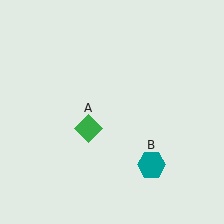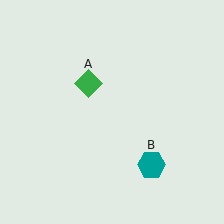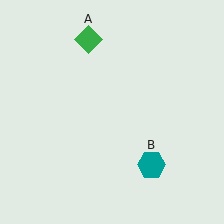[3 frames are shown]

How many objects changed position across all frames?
1 object changed position: green diamond (object A).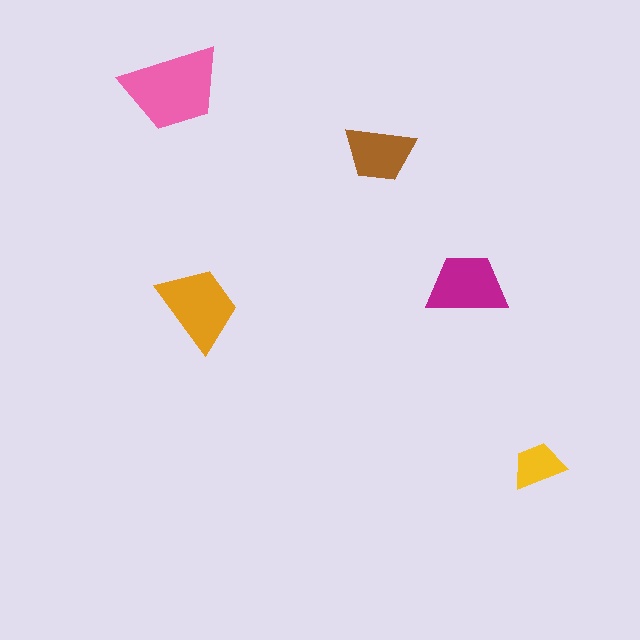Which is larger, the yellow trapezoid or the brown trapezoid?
The brown one.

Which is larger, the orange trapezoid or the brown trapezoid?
The orange one.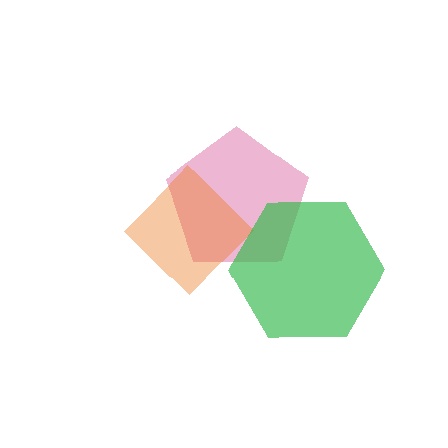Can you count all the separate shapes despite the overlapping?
Yes, there are 3 separate shapes.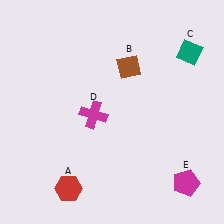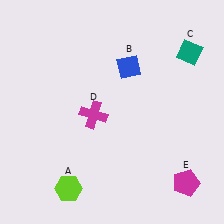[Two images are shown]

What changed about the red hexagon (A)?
In Image 1, A is red. In Image 2, it changed to lime.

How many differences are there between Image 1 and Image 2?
There are 2 differences between the two images.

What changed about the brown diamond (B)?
In Image 1, B is brown. In Image 2, it changed to blue.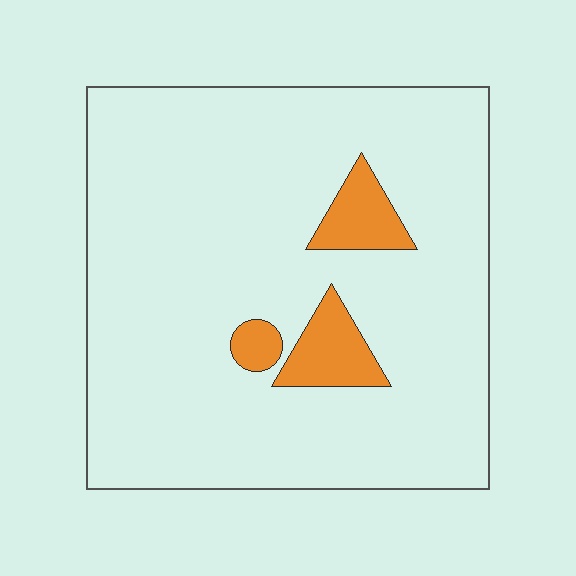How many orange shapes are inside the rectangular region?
3.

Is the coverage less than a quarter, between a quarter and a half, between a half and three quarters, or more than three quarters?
Less than a quarter.